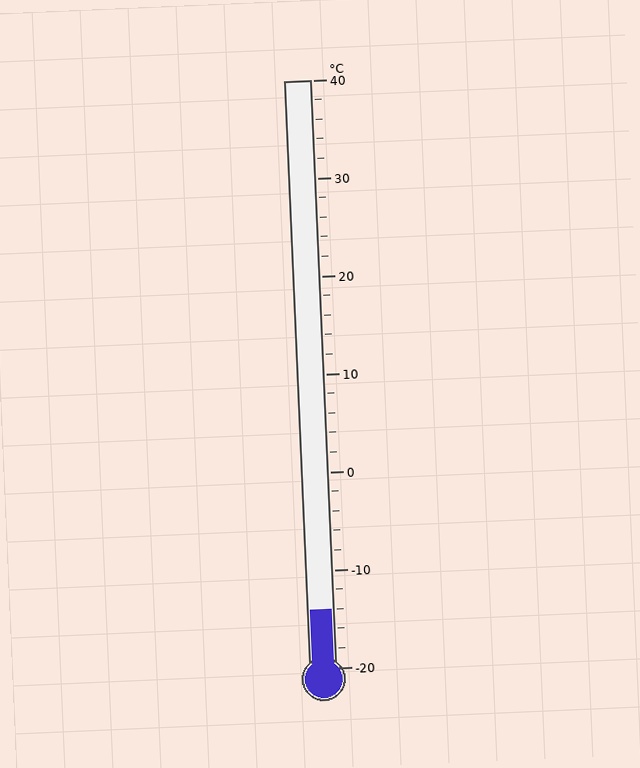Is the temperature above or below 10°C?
The temperature is below 10°C.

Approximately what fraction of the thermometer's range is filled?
The thermometer is filled to approximately 10% of its range.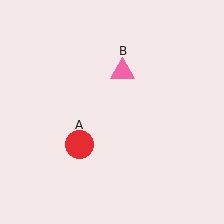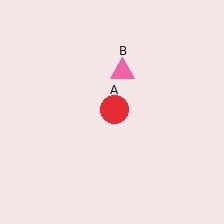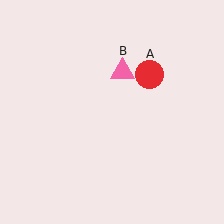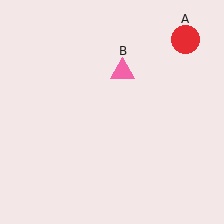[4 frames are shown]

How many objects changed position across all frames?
1 object changed position: red circle (object A).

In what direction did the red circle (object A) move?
The red circle (object A) moved up and to the right.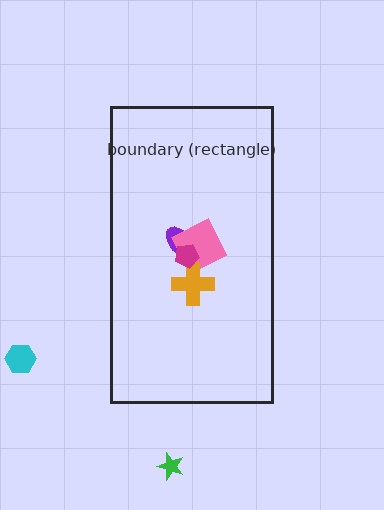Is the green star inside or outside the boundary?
Outside.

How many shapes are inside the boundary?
4 inside, 2 outside.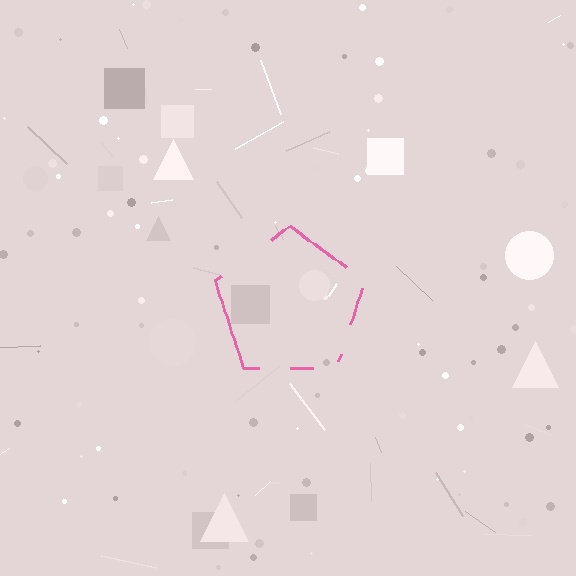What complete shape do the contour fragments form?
The contour fragments form a pentagon.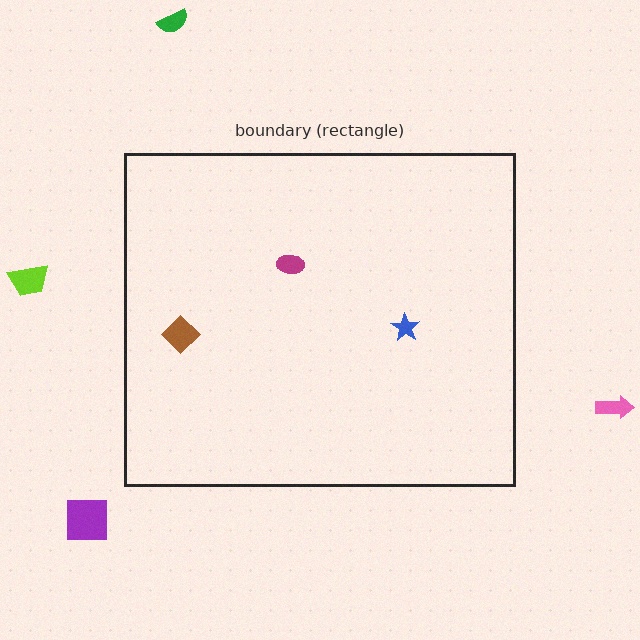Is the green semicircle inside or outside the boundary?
Outside.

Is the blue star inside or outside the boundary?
Inside.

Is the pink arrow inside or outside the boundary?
Outside.